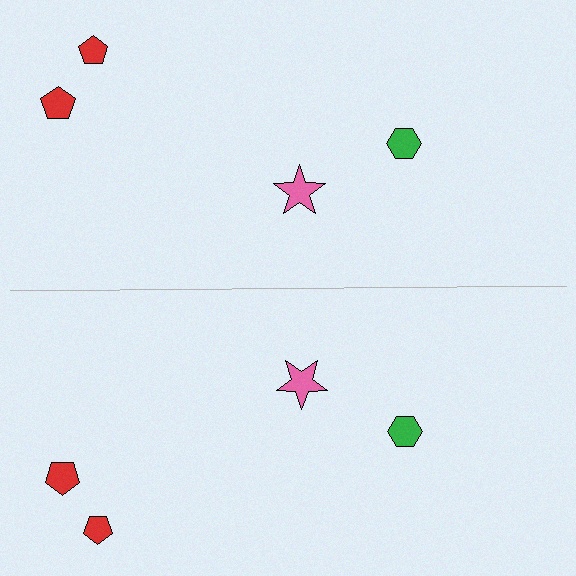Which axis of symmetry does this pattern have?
The pattern has a horizontal axis of symmetry running through the center of the image.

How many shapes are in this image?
There are 8 shapes in this image.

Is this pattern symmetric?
Yes, this pattern has bilateral (reflection) symmetry.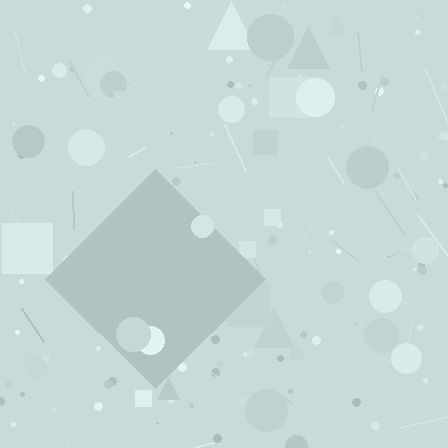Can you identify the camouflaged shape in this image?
The camouflaged shape is a diamond.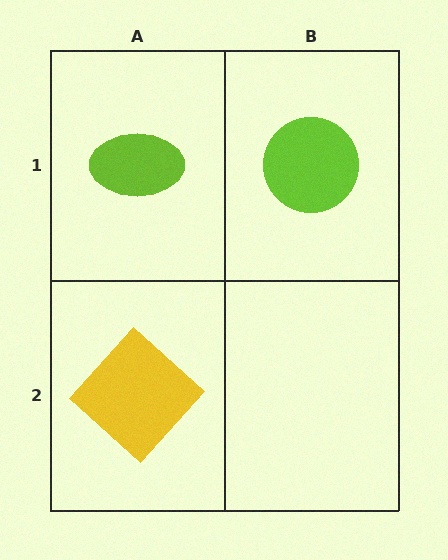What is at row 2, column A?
A yellow diamond.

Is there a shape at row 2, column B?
No, that cell is empty.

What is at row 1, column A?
A lime ellipse.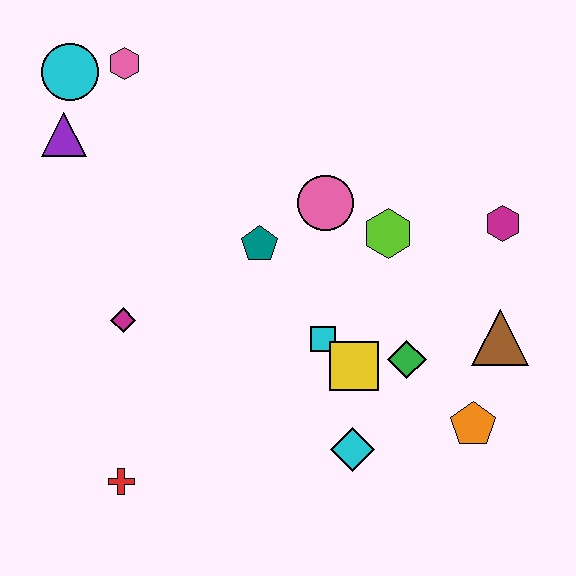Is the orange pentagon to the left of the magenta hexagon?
Yes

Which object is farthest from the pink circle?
The red cross is farthest from the pink circle.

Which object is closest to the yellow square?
The cyan square is closest to the yellow square.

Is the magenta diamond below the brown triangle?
No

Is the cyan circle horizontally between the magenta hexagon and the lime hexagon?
No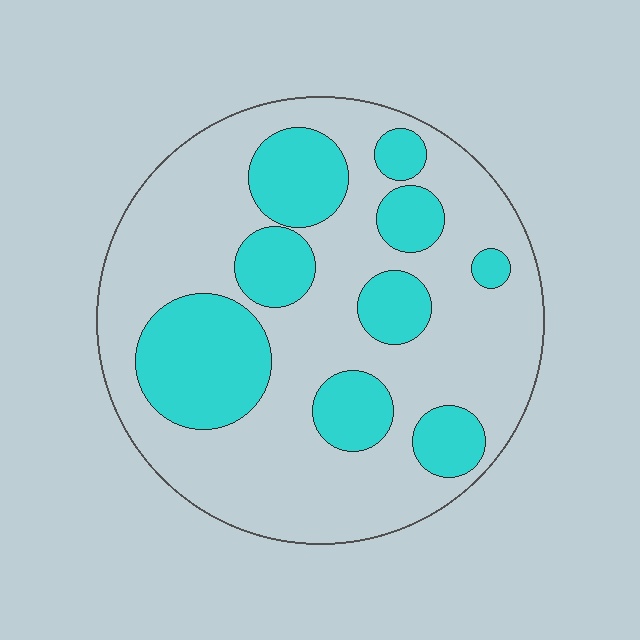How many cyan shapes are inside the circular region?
9.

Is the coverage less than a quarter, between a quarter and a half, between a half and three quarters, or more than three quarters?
Between a quarter and a half.